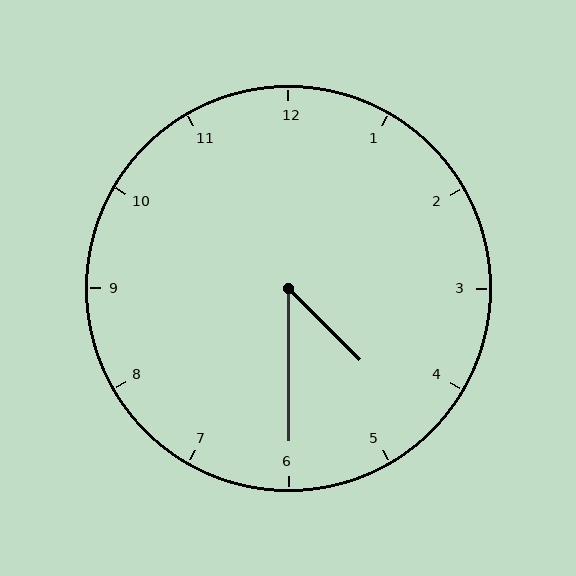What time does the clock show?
4:30.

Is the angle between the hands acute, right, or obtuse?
It is acute.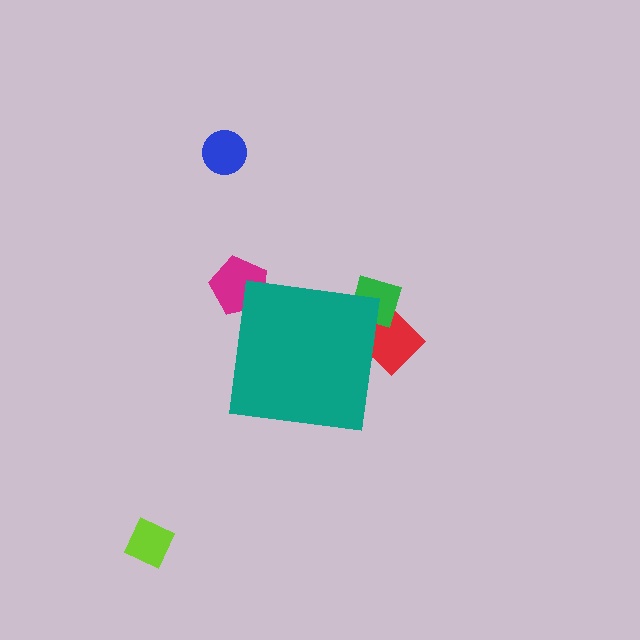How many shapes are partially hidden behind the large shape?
3 shapes are partially hidden.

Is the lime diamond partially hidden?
No, the lime diamond is fully visible.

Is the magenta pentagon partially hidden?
Yes, the magenta pentagon is partially hidden behind the teal square.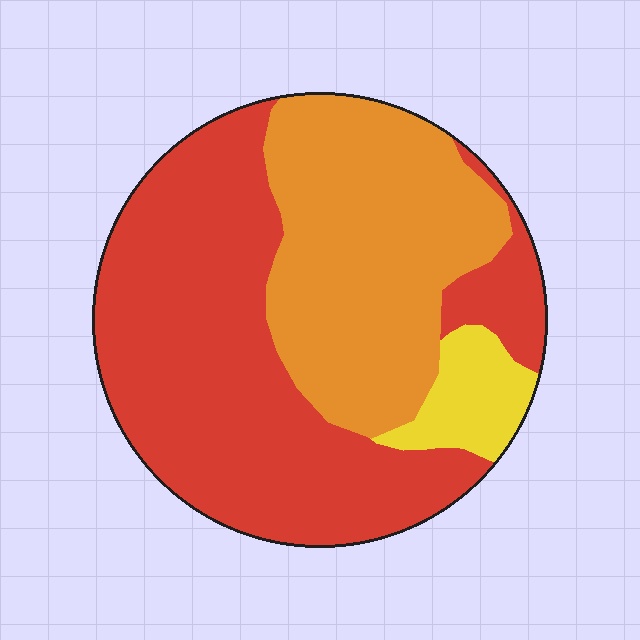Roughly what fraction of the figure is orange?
Orange takes up about three eighths (3/8) of the figure.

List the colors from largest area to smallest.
From largest to smallest: red, orange, yellow.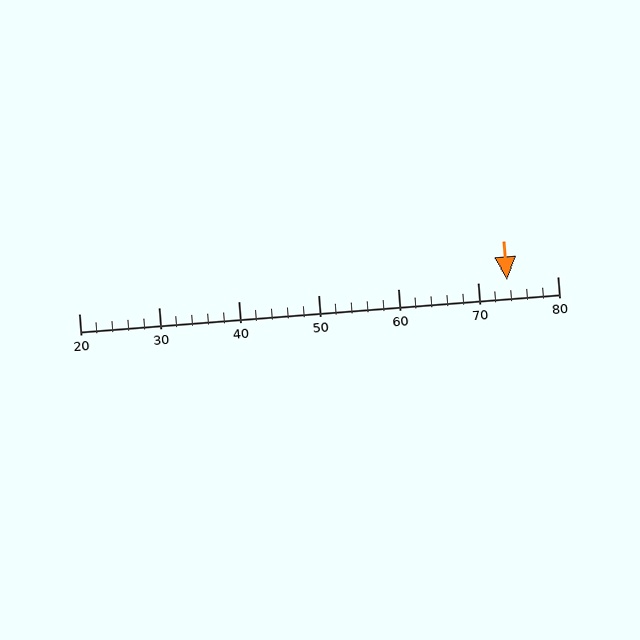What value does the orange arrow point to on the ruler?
The orange arrow points to approximately 74.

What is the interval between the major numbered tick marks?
The major tick marks are spaced 10 units apart.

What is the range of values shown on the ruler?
The ruler shows values from 20 to 80.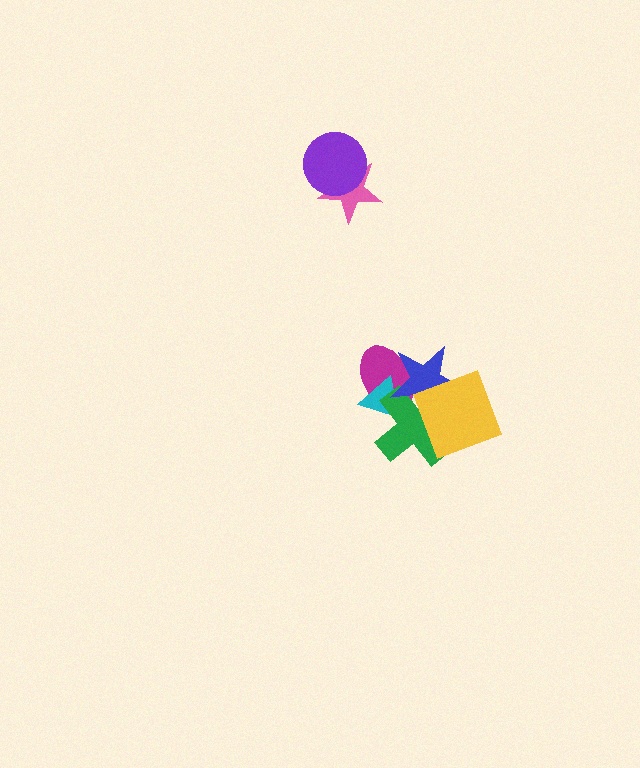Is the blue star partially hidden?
Yes, it is partially covered by another shape.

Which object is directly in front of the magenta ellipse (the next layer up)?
The cyan triangle is directly in front of the magenta ellipse.